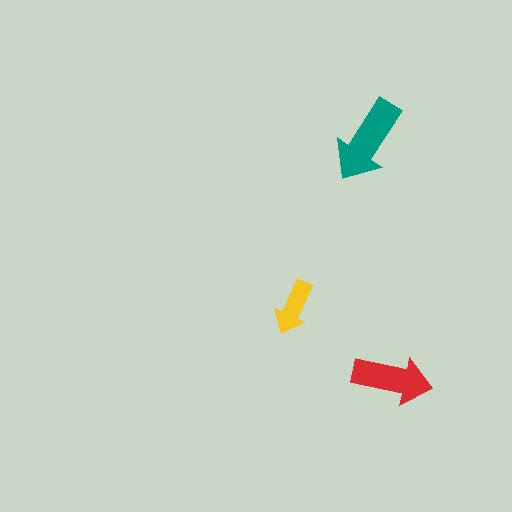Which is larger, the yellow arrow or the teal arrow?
The teal one.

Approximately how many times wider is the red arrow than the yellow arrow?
About 1.5 times wider.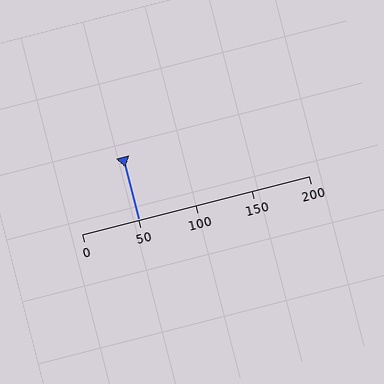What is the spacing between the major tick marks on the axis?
The major ticks are spaced 50 apart.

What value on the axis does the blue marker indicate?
The marker indicates approximately 50.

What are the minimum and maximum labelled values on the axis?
The axis runs from 0 to 200.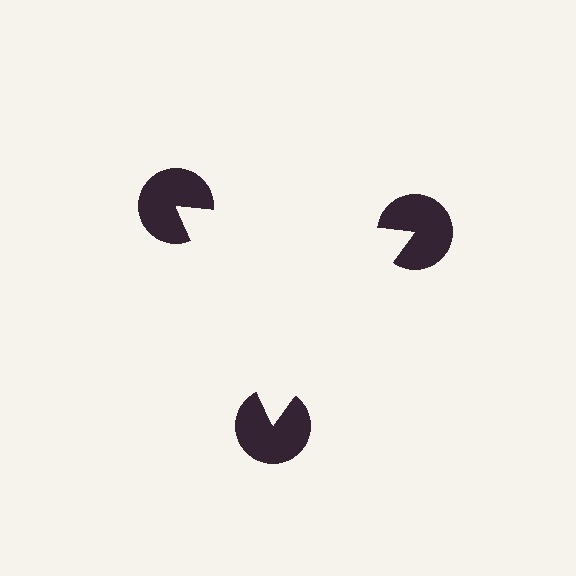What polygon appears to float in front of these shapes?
An illusory triangle — its edges are inferred from the aligned wedge cuts in the pac-man discs, not physically drawn.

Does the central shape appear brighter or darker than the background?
It typically appears slightly brighter than the background, even though no actual brightness change is drawn.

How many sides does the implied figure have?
3 sides.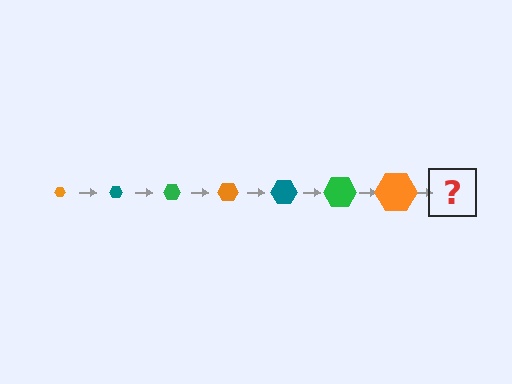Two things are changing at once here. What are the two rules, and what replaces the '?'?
The two rules are that the hexagon grows larger each step and the color cycles through orange, teal, and green. The '?' should be a teal hexagon, larger than the previous one.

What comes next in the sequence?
The next element should be a teal hexagon, larger than the previous one.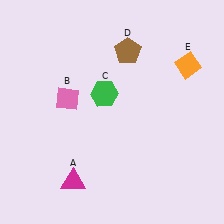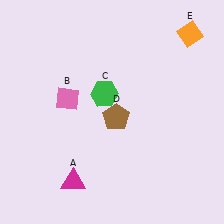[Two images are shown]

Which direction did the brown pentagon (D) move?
The brown pentagon (D) moved down.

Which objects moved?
The objects that moved are: the brown pentagon (D), the orange diamond (E).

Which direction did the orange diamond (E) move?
The orange diamond (E) moved up.